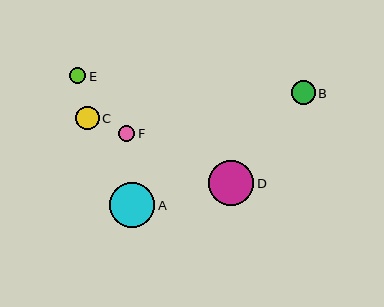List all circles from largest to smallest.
From largest to smallest: D, A, B, C, E, F.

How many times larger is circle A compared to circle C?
Circle A is approximately 1.9 times the size of circle C.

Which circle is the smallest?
Circle F is the smallest with a size of approximately 16 pixels.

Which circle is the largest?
Circle D is the largest with a size of approximately 46 pixels.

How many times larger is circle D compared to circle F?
Circle D is approximately 2.9 times the size of circle F.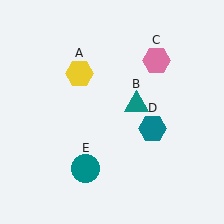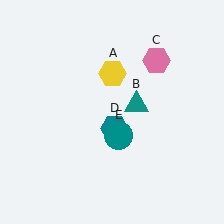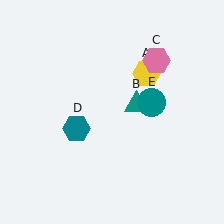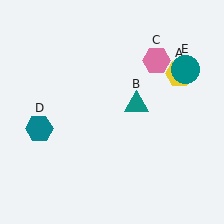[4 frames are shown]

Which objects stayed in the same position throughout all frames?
Teal triangle (object B) and pink hexagon (object C) remained stationary.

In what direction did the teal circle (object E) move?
The teal circle (object E) moved up and to the right.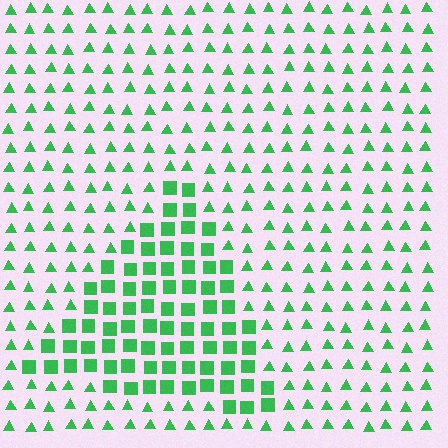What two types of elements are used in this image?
The image uses squares inside the triangle region and triangles outside it.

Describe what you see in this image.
The image is filled with small green elements arranged in a uniform grid. A triangle-shaped region contains squares, while the surrounding area contains triangles. The boundary is defined purely by the change in element shape.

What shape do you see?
I see a triangle.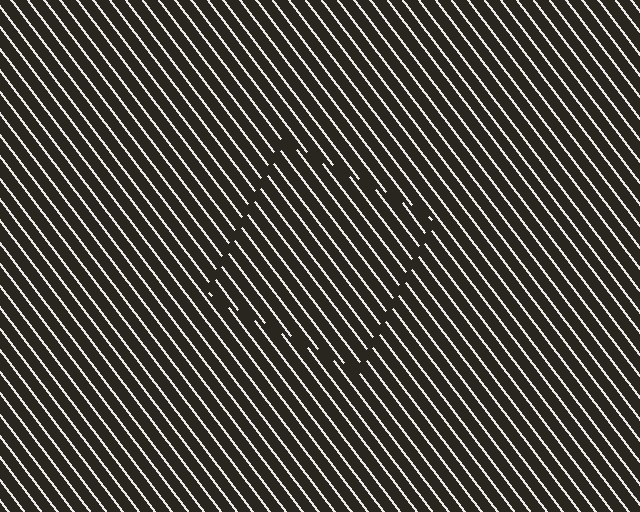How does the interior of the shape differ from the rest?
The interior of the shape contains the same grating, shifted by half a period — the contour is defined by the phase discontinuity where line-ends from the inner and outer gratings abut.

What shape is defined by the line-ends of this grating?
An illusory square. The interior of the shape contains the same grating, shifted by half a period — the contour is defined by the phase discontinuity where line-ends from the inner and outer gratings abut.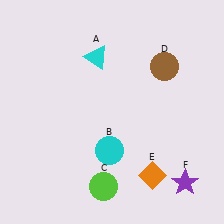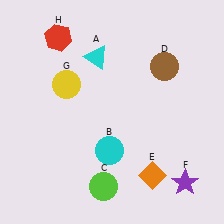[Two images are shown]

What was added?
A yellow circle (G), a red hexagon (H) were added in Image 2.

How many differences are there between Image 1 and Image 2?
There are 2 differences between the two images.